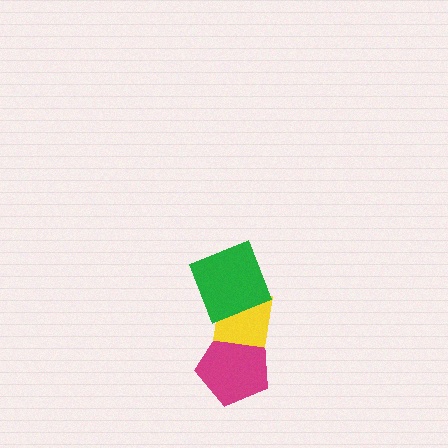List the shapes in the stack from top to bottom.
From top to bottom: the green square, the yellow square, the magenta pentagon.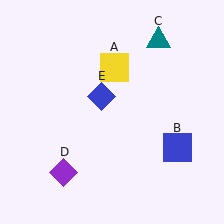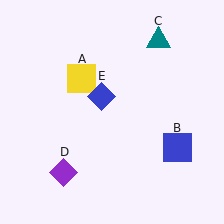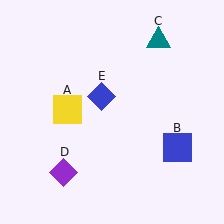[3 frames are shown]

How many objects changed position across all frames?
1 object changed position: yellow square (object A).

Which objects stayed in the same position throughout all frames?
Blue square (object B) and teal triangle (object C) and purple diamond (object D) and blue diamond (object E) remained stationary.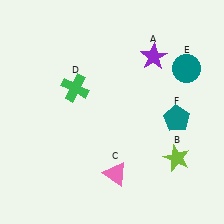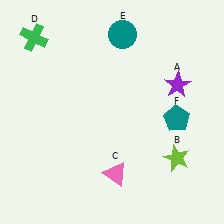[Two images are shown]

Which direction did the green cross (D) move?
The green cross (D) moved up.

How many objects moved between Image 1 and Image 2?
3 objects moved between the two images.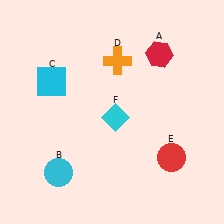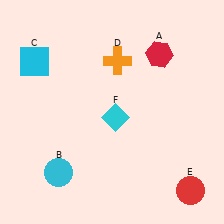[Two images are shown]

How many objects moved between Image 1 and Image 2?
2 objects moved between the two images.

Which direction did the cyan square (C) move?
The cyan square (C) moved up.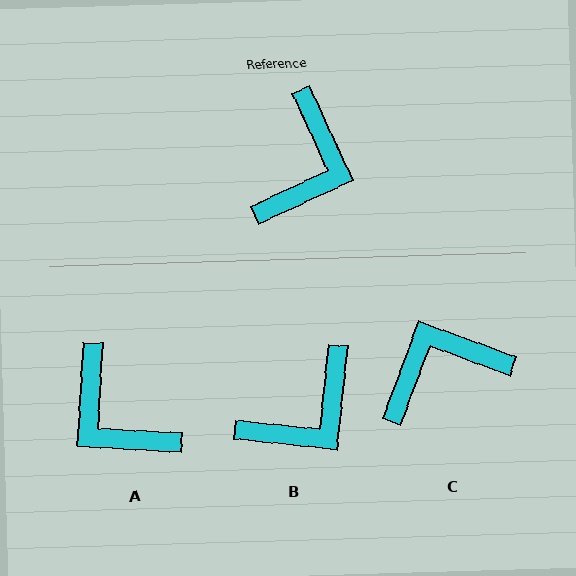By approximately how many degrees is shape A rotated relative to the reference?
Approximately 118 degrees clockwise.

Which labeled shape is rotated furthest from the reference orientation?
C, about 135 degrees away.